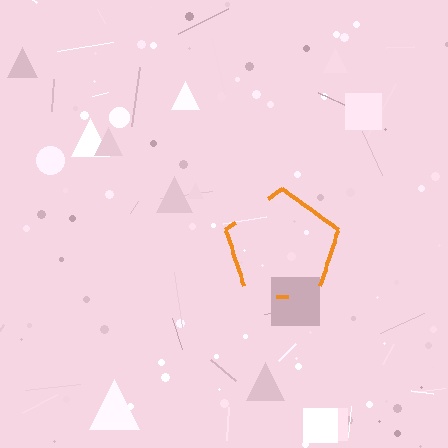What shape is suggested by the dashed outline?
The dashed outline suggests a pentagon.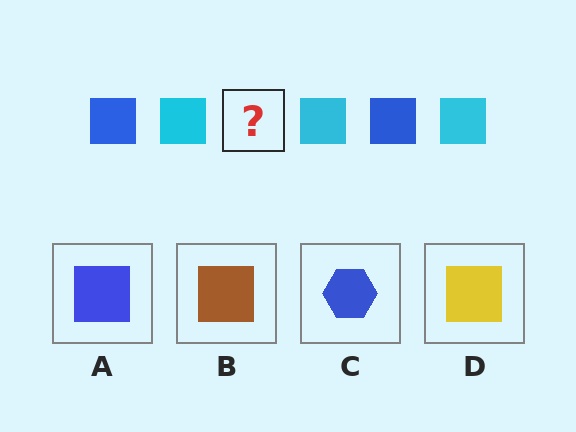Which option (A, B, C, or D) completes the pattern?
A.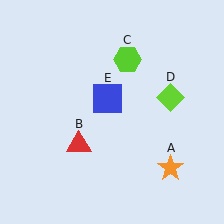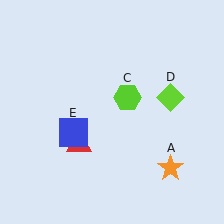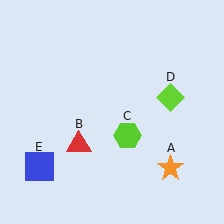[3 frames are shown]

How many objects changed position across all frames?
2 objects changed position: lime hexagon (object C), blue square (object E).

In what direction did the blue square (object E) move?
The blue square (object E) moved down and to the left.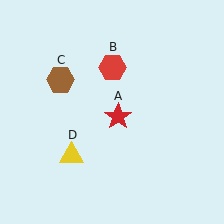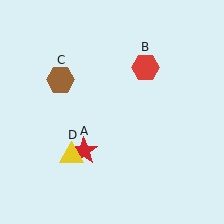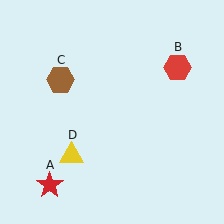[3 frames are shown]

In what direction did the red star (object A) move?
The red star (object A) moved down and to the left.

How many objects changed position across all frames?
2 objects changed position: red star (object A), red hexagon (object B).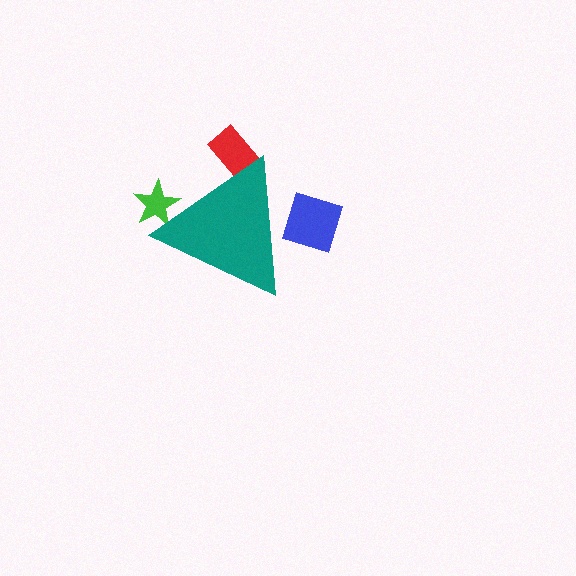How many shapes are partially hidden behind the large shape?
3 shapes are partially hidden.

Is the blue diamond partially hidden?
Yes, the blue diamond is partially hidden behind the teal triangle.